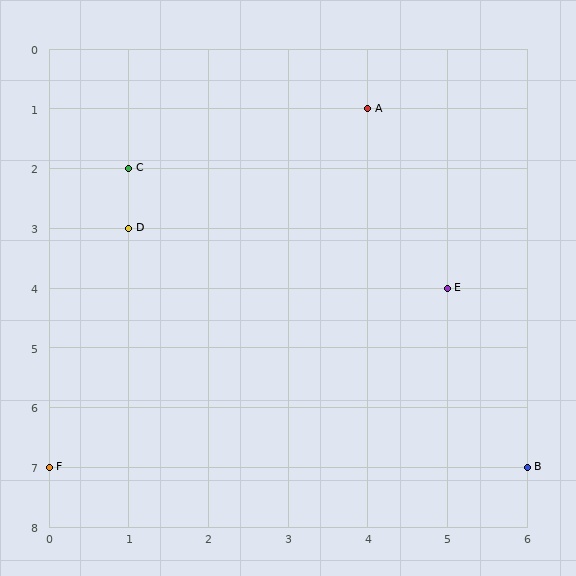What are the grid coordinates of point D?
Point D is at grid coordinates (1, 3).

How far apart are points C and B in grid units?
Points C and B are 5 columns and 5 rows apart (about 7.1 grid units diagonally).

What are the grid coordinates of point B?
Point B is at grid coordinates (6, 7).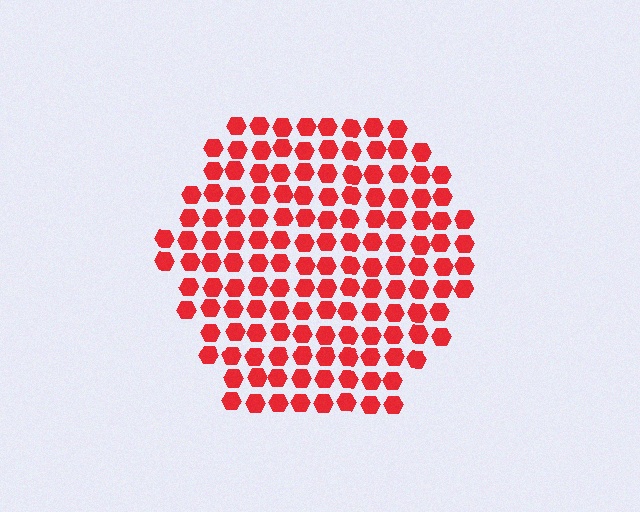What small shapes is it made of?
It is made of small hexagons.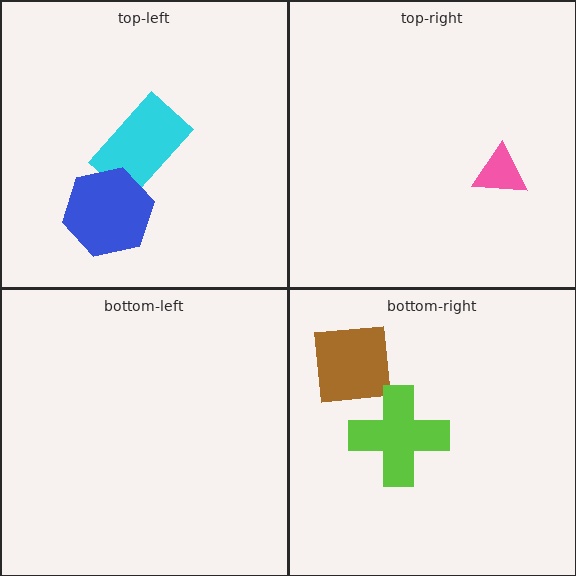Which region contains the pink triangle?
The top-right region.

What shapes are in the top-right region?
The pink triangle.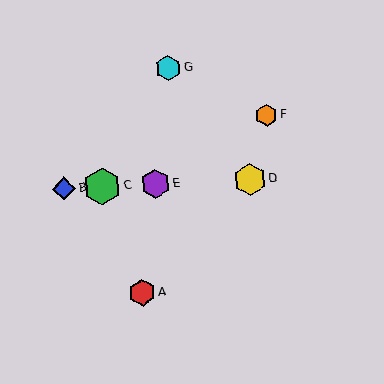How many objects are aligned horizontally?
4 objects (B, C, D, E) are aligned horizontally.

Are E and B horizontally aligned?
Yes, both are at y≈184.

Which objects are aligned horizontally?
Objects B, C, D, E are aligned horizontally.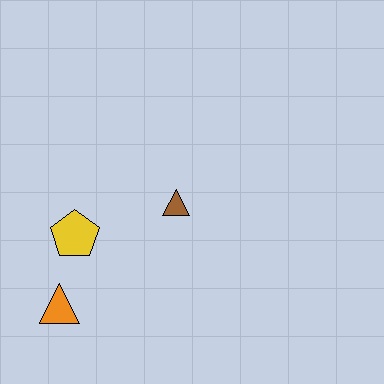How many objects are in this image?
There are 3 objects.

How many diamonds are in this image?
There are no diamonds.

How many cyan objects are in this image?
There are no cyan objects.